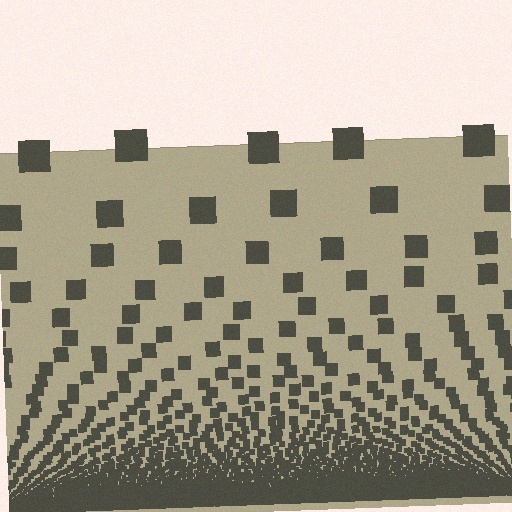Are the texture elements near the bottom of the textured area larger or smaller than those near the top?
Smaller. The gradient is inverted — elements near the bottom are smaller and denser.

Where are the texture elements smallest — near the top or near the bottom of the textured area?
Near the bottom.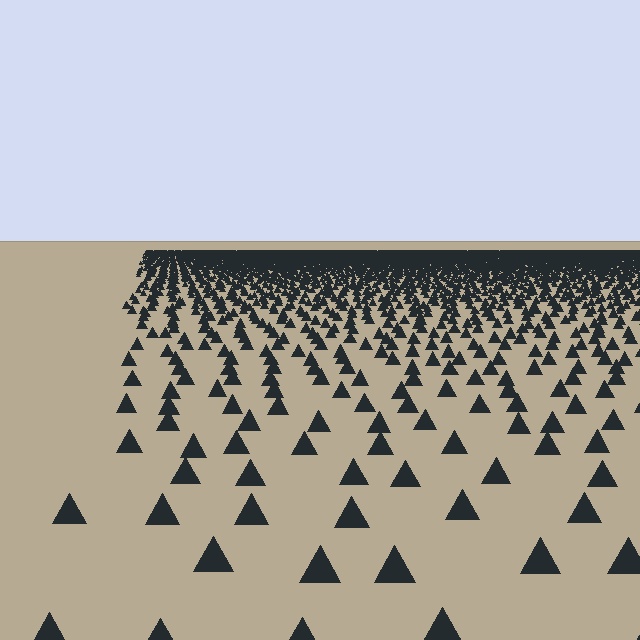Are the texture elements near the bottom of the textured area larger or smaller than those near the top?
Larger. Near the bottom, elements are closer to the viewer and appear at a bigger on-screen size.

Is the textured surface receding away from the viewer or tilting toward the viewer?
The surface is receding away from the viewer. Texture elements get smaller and denser toward the top.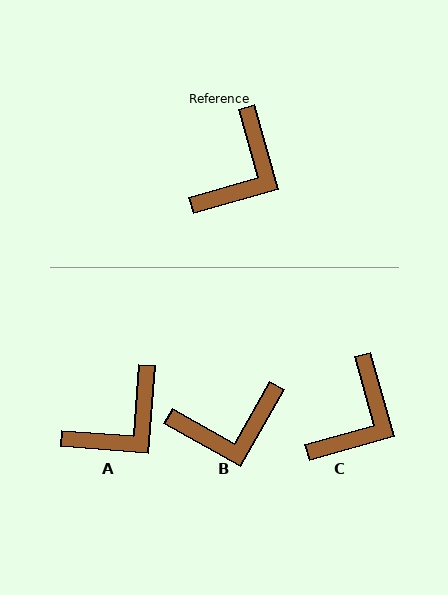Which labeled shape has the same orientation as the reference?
C.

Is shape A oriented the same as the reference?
No, it is off by about 20 degrees.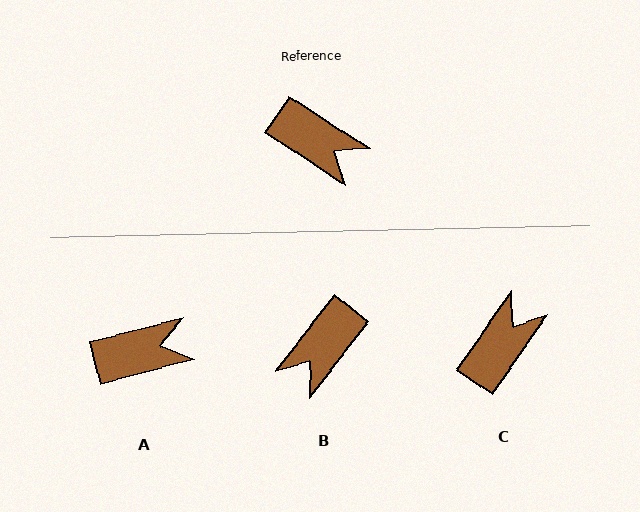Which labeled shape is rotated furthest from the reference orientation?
B, about 95 degrees away.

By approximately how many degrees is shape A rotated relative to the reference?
Approximately 48 degrees counter-clockwise.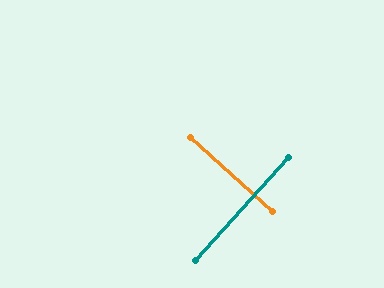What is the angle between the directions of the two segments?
Approximately 90 degrees.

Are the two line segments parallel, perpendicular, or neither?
Perpendicular — they meet at approximately 90°.